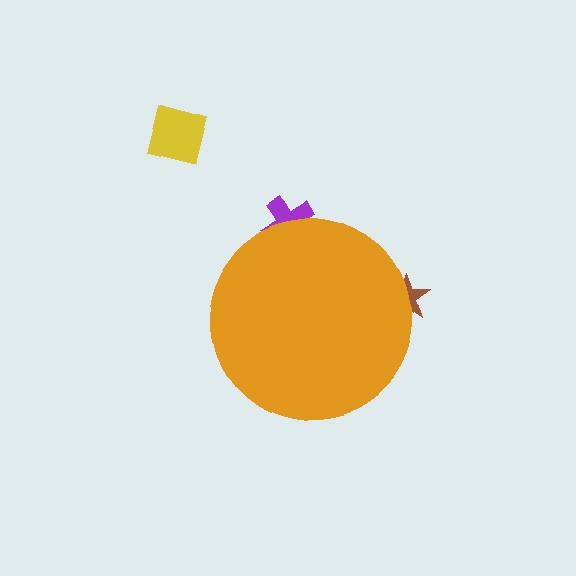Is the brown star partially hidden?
Yes, the brown star is partially hidden behind the orange circle.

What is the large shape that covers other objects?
An orange circle.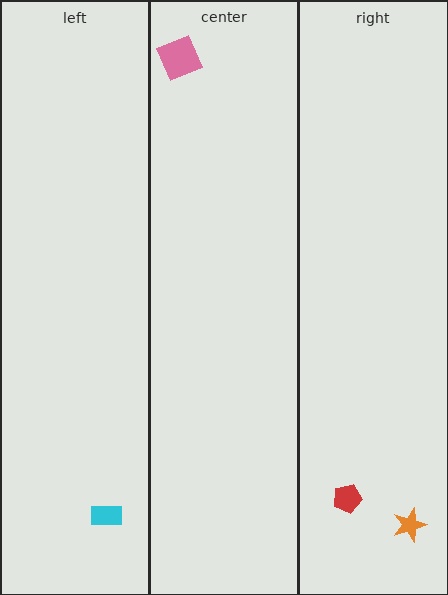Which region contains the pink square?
The center region.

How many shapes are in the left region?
1.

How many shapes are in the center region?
1.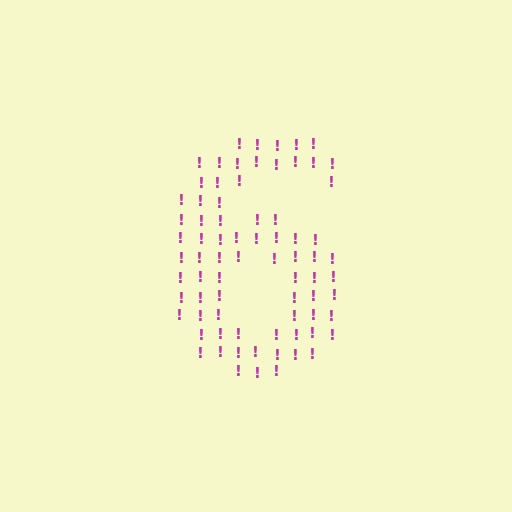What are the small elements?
The small elements are exclamation marks.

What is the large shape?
The large shape is the digit 6.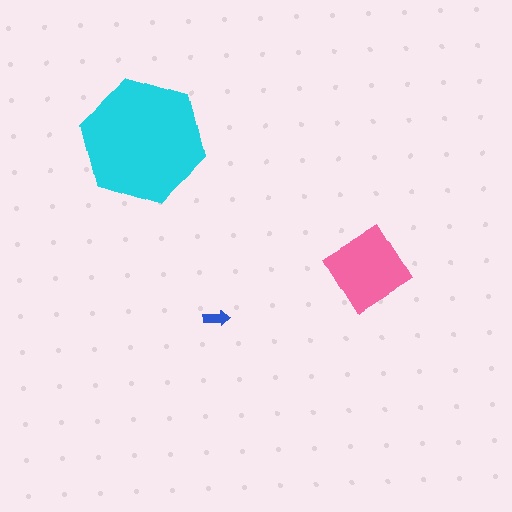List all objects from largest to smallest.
The cyan hexagon, the pink diamond, the blue arrow.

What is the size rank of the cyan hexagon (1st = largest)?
1st.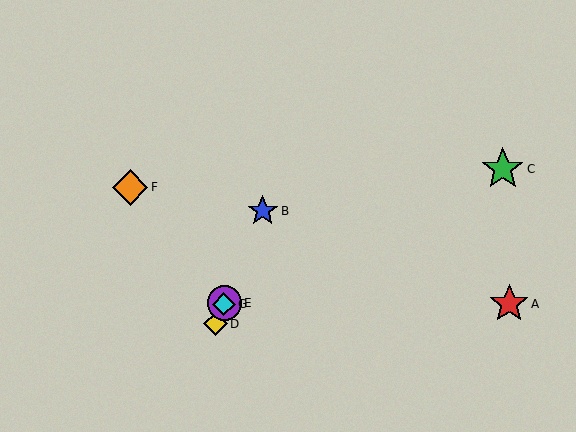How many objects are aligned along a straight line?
4 objects (B, D, E, G) are aligned along a straight line.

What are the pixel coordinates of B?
Object B is at (263, 211).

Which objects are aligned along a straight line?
Objects B, D, E, G are aligned along a straight line.